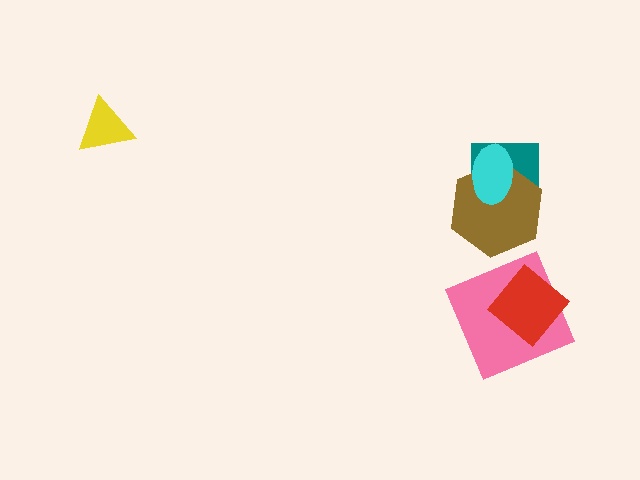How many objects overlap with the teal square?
2 objects overlap with the teal square.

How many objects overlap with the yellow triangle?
0 objects overlap with the yellow triangle.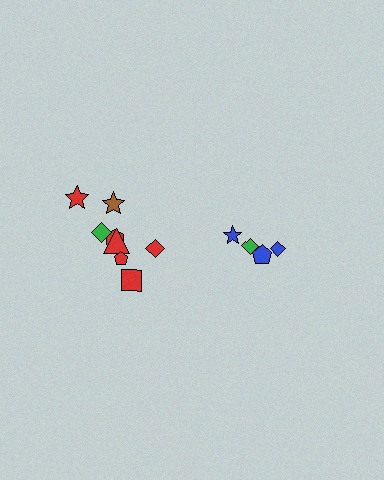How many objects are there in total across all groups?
There are 12 objects.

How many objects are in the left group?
There are 8 objects.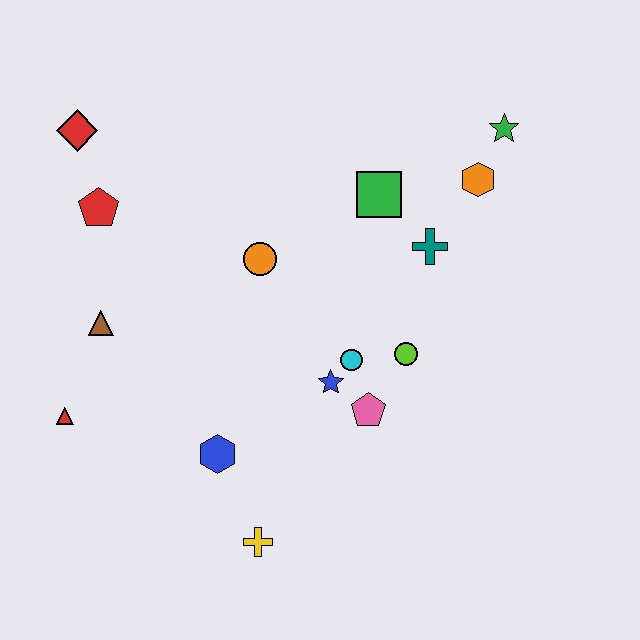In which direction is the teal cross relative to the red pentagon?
The teal cross is to the right of the red pentagon.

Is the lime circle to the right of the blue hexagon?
Yes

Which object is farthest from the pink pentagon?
The red diamond is farthest from the pink pentagon.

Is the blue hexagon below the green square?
Yes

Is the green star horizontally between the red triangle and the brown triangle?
No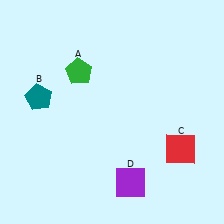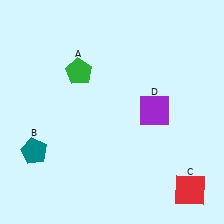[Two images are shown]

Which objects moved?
The objects that moved are: the teal pentagon (B), the red square (C), the purple square (D).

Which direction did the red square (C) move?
The red square (C) moved down.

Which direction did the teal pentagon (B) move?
The teal pentagon (B) moved down.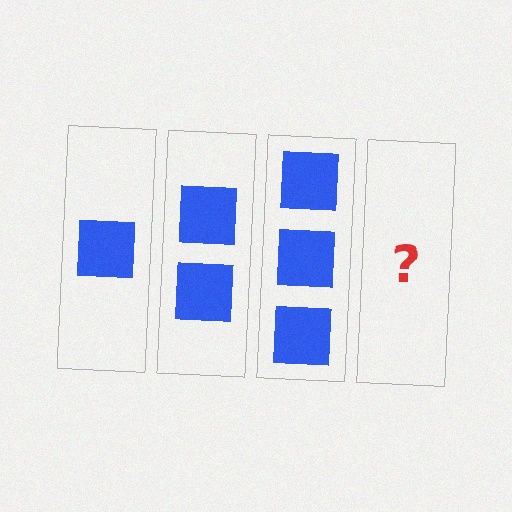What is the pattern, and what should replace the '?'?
The pattern is that each step adds one more square. The '?' should be 4 squares.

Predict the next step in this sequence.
The next step is 4 squares.